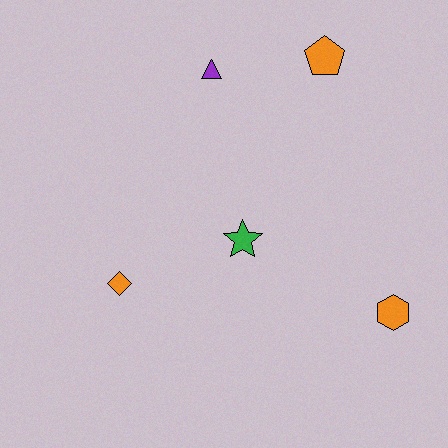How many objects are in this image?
There are 5 objects.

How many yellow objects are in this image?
There are no yellow objects.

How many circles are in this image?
There are no circles.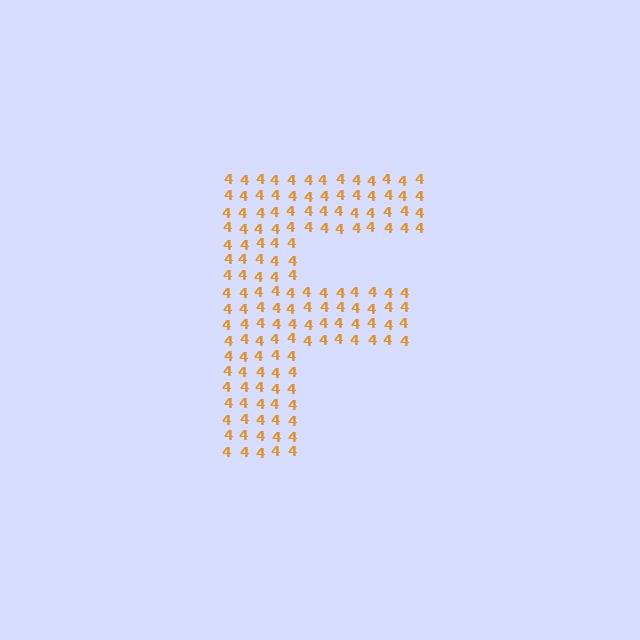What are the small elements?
The small elements are digit 4's.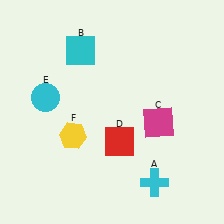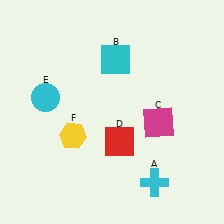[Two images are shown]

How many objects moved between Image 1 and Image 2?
1 object moved between the two images.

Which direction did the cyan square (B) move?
The cyan square (B) moved right.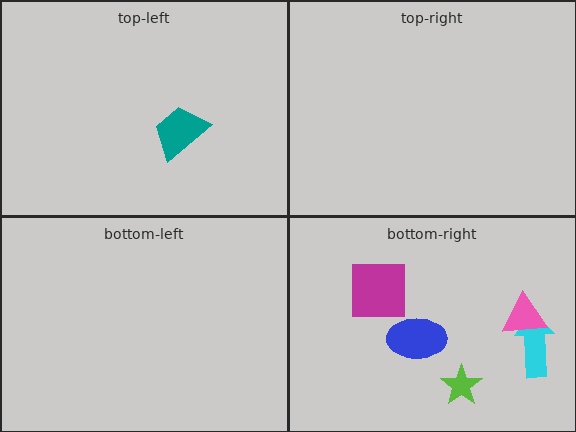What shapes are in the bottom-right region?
The magenta square, the blue ellipse, the cyan arrow, the lime star, the pink triangle.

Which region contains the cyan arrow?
The bottom-right region.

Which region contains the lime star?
The bottom-right region.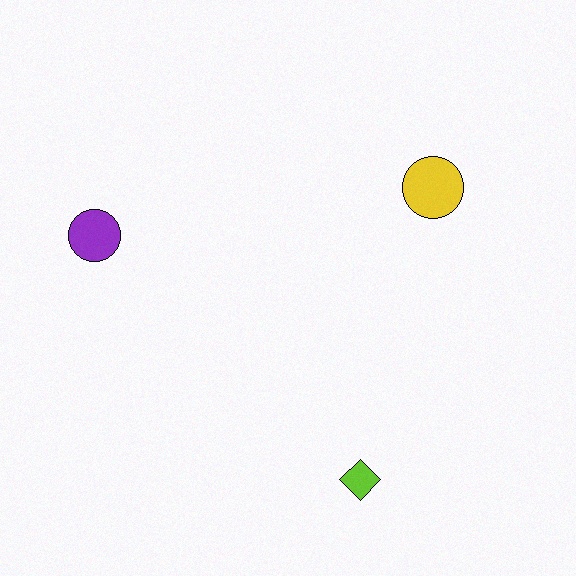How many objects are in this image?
There are 3 objects.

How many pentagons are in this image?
There are no pentagons.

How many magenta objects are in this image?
There are no magenta objects.